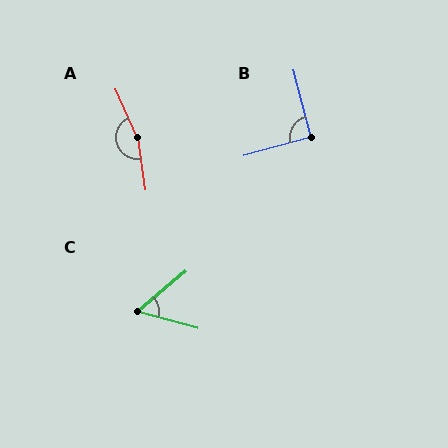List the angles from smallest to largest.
C (56°), B (91°), A (165°).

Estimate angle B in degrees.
Approximately 91 degrees.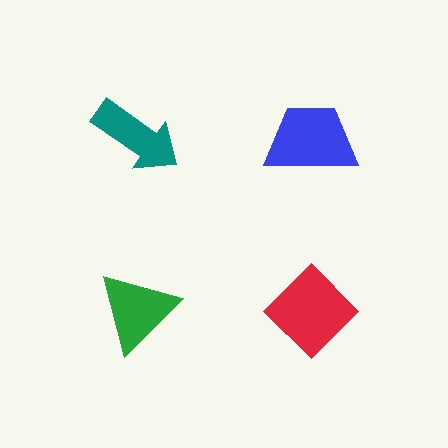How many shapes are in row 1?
2 shapes.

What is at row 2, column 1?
A green triangle.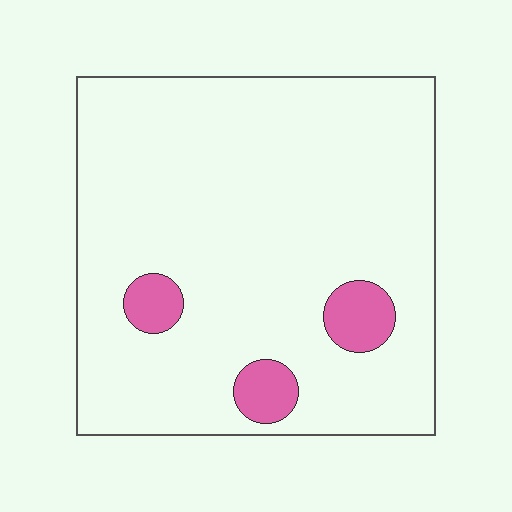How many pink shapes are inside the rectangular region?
3.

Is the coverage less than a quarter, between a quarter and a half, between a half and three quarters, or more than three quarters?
Less than a quarter.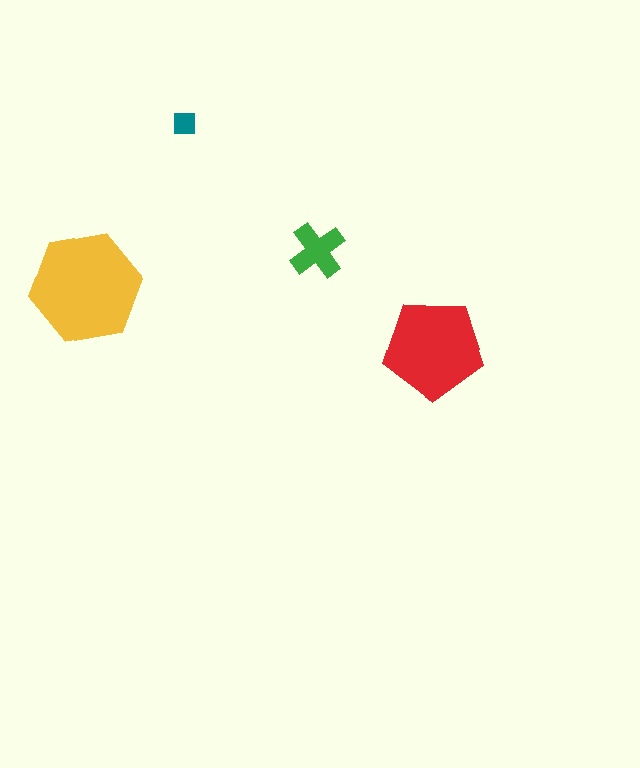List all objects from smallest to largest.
The teal square, the green cross, the red pentagon, the yellow hexagon.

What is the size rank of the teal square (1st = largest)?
4th.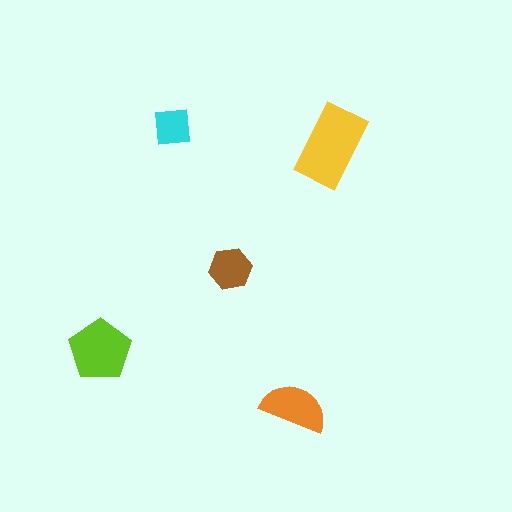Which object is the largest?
The yellow rectangle.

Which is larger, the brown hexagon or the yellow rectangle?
The yellow rectangle.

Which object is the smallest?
The cyan square.